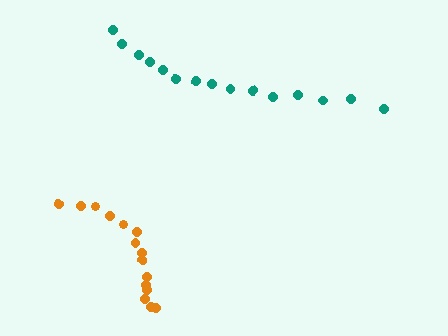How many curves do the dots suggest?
There are 2 distinct paths.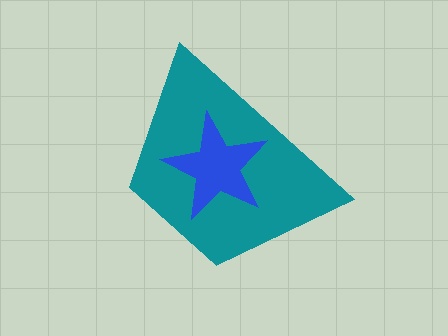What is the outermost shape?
The teal trapezoid.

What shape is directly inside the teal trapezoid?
The blue star.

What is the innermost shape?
The blue star.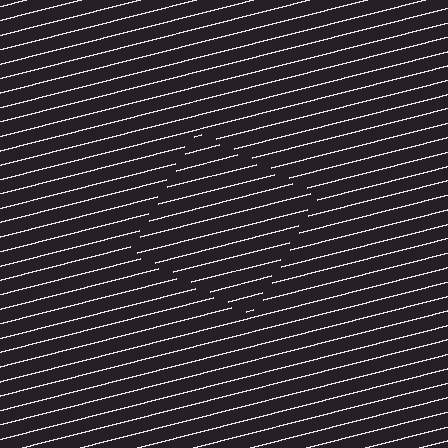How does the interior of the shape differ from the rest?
The interior of the shape contains the same grating, shifted by half a period — the contour is defined by the phase discontinuity where line-ends from the inner and outer gratings abut.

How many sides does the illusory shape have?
4 sides — the line-ends trace a square.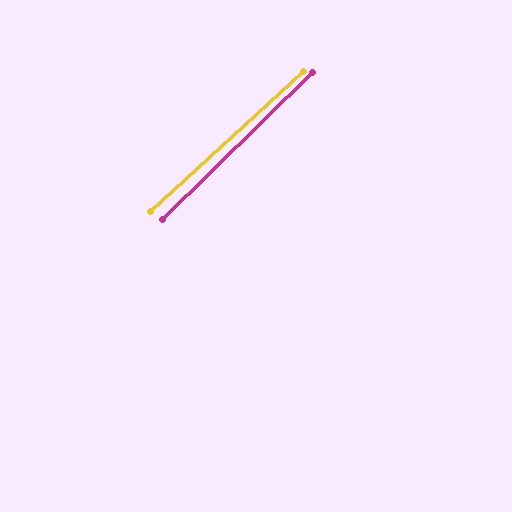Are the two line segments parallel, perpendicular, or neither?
Parallel — their directions differ by only 2.0°.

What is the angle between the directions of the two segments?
Approximately 2 degrees.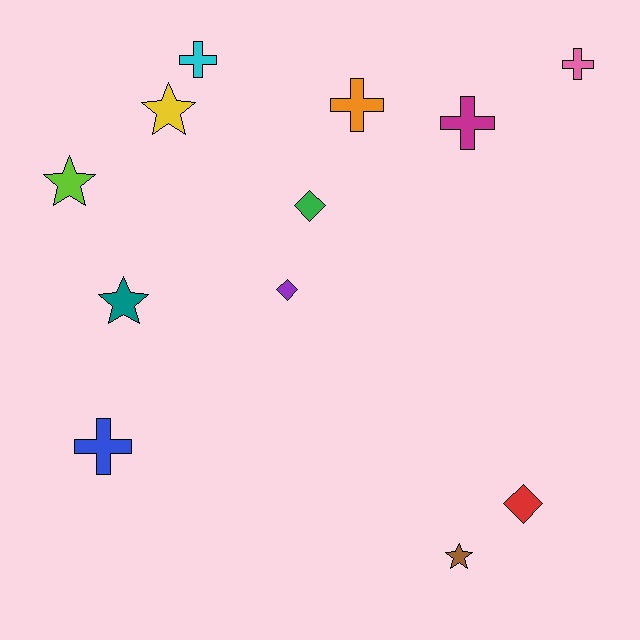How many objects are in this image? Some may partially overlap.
There are 12 objects.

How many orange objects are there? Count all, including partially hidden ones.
There is 1 orange object.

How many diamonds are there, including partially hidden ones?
There are 3 diamonds.